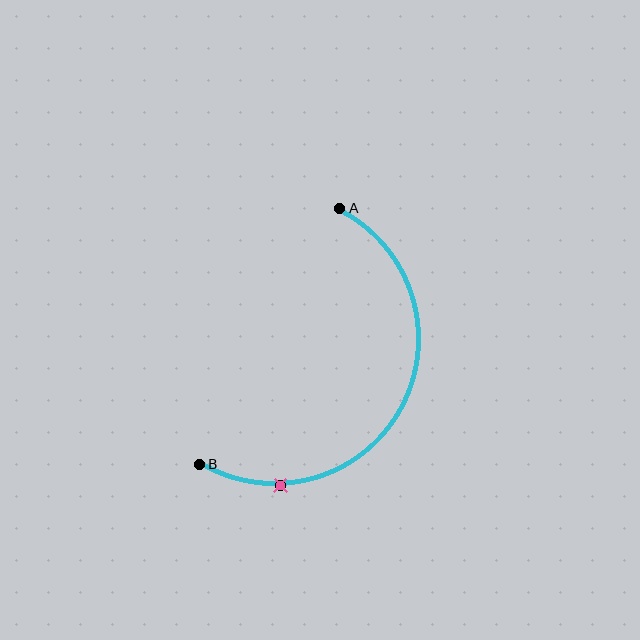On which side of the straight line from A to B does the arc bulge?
The arc bulges to the right of the straight line connecting A and B.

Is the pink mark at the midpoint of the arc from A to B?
No. The pink mark lies on the arc but is closer to endpoint B. The arc midpoint would be at the point on the curve equidistant along the arc from both A and B.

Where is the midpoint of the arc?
The arc midpoint is the point on the curve farthest from the straight line joining A and B. It sits to the right of that line.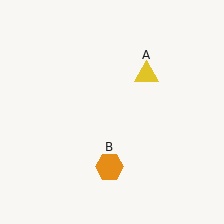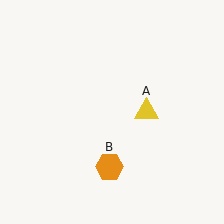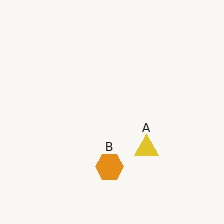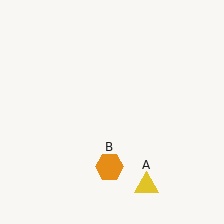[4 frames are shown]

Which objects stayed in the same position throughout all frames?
Orange hexagon (object B) remained stationary.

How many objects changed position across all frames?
1 object changed position: yellow triangle (object A).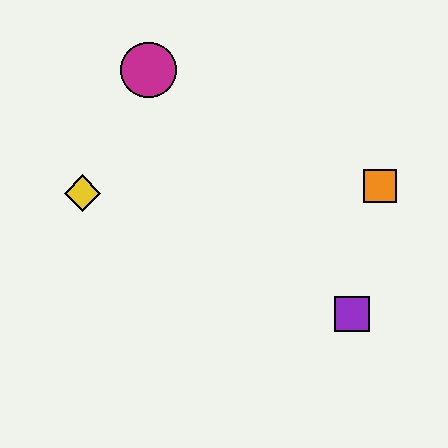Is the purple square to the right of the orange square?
No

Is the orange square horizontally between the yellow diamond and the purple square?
No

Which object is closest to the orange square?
The purple square is closest to the orange square.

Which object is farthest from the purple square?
The magenta circle is farthest from the purple square.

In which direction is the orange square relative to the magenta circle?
The orange square is to the right of the magenta circle.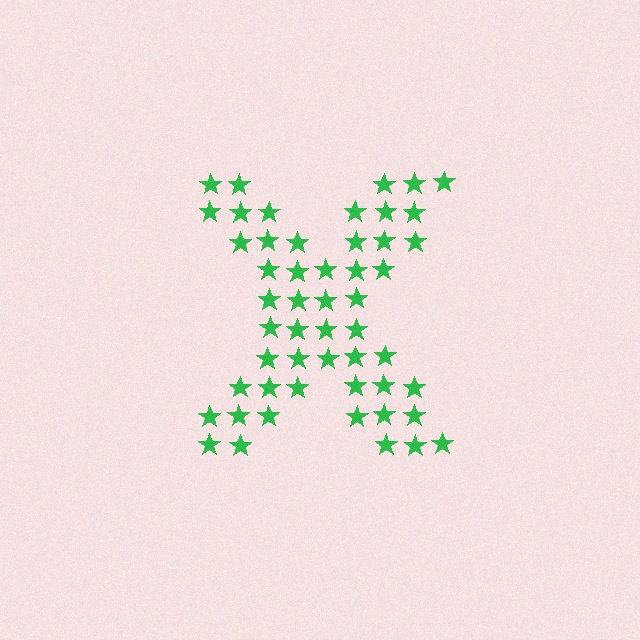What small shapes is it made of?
It is made of small stars.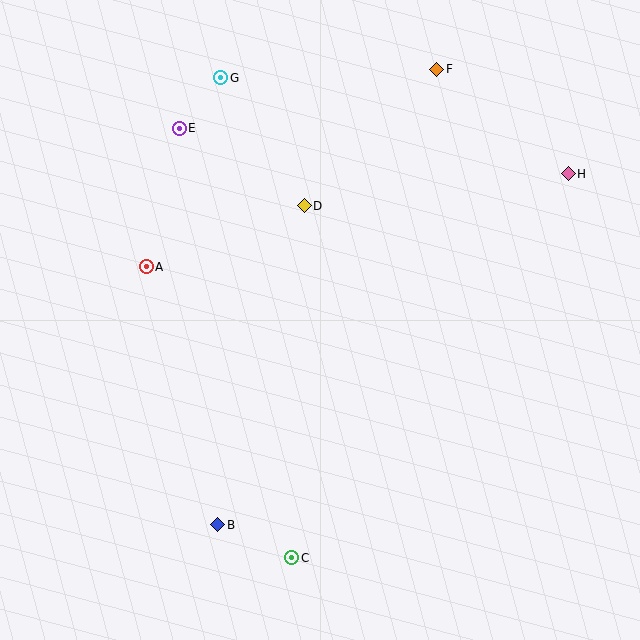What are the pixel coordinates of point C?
Point C is at (292, 558).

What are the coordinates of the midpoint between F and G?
The midpoint between F and G is at (329, 73).